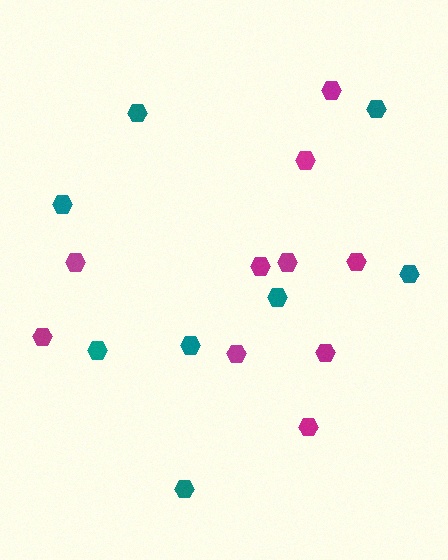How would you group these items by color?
There are 2 groups: one group of magenta hexagons (10) and one group of teal hexagons (8).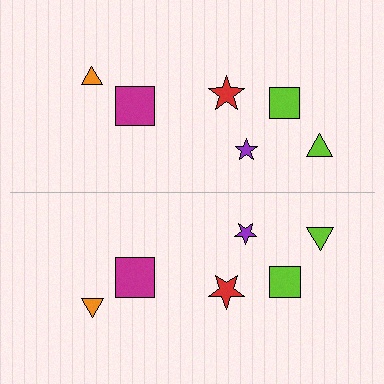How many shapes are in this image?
There are 12 shapes in this image.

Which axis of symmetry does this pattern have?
The pattern has a horizontal axis of symmetry running through the center of the image.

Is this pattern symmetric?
Yes, this pattern has bilateral (reflection) symmetry.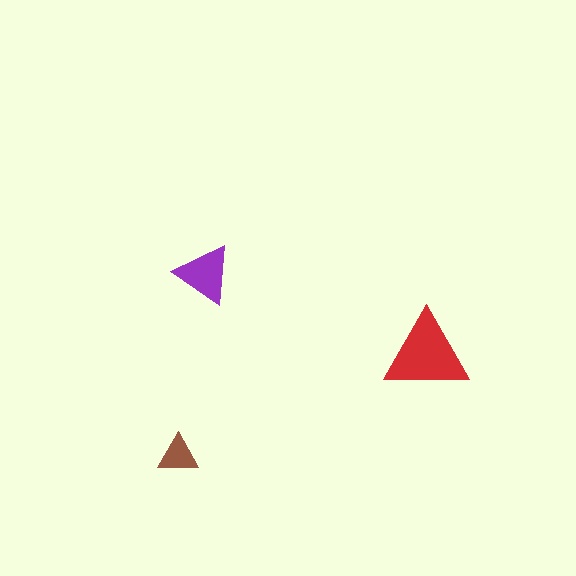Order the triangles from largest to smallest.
the red one, the purple one, the brown one.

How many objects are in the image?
There are 3 objects in the image.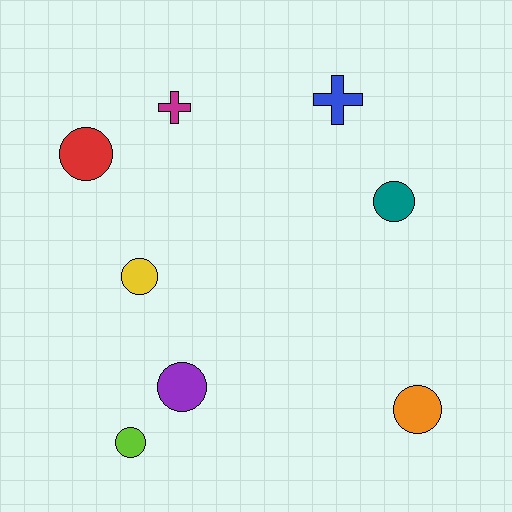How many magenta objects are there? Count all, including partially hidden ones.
There is 1 magenta object.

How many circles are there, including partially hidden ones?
There are 6 circles.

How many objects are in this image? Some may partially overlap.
There are 8 objects.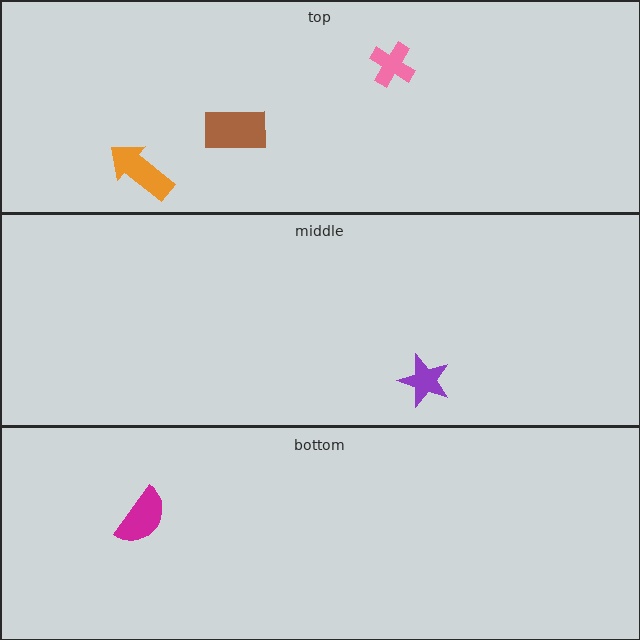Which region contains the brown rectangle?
The top region.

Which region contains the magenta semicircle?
The bottom region.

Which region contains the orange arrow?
The top region.